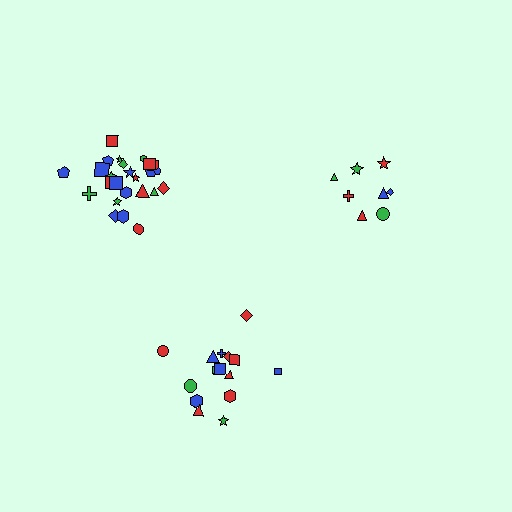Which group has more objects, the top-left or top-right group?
The top-left group.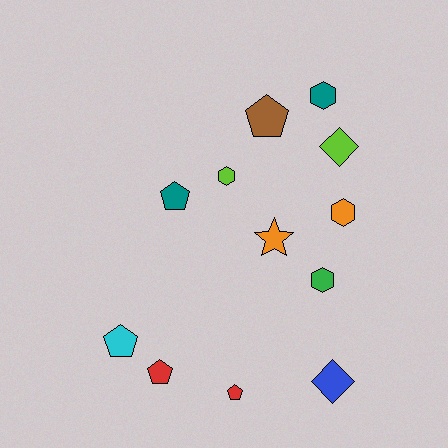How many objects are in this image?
There are 12 objects.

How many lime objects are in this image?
There are 2 lime objects.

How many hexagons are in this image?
There are 4 hexagons.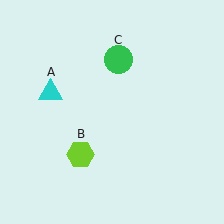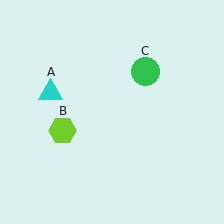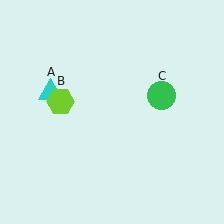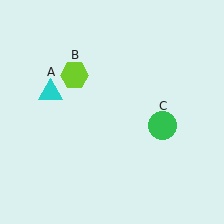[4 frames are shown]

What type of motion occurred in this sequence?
The lime hexagon (object B), green circle (object C) rotated clockwise around the center of the scene.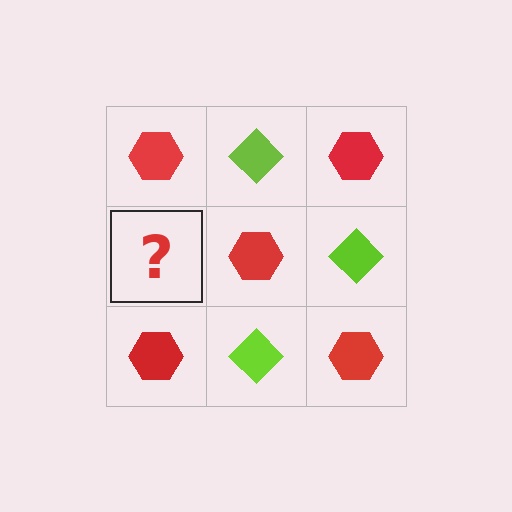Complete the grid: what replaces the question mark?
The question mark should be replaced with a lime diamond.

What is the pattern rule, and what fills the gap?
The rule is that it alternates red hexagon and lime diamond in a checkerboard pattern. The gap should be filled with a lime diamond.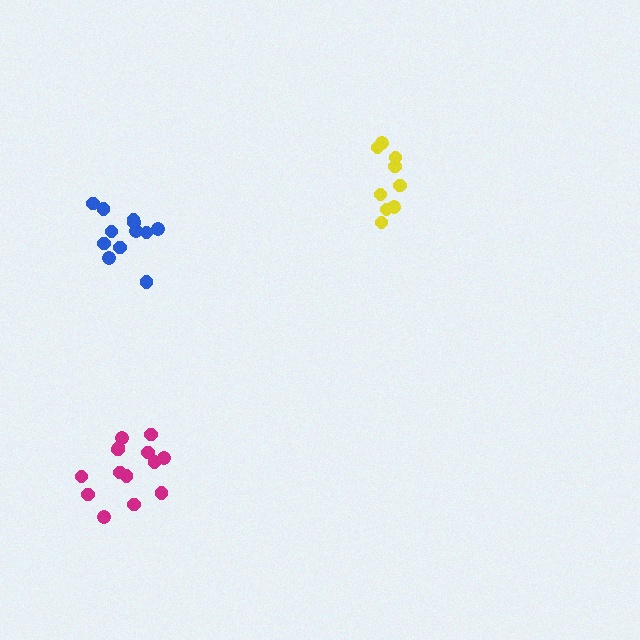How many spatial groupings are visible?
There are 3 spatial groupings.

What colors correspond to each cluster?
The clusters are colored: magenta, yellow, blue.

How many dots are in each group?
Group 1: 14 dots, Group 2: 9 dots, Group 3: 12 dots (35 total).